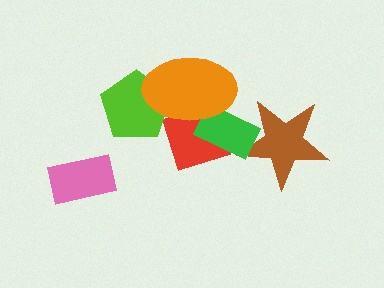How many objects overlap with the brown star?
1 object overlaps with the brown star.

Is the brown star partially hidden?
Yes, it is partially covered by another shape.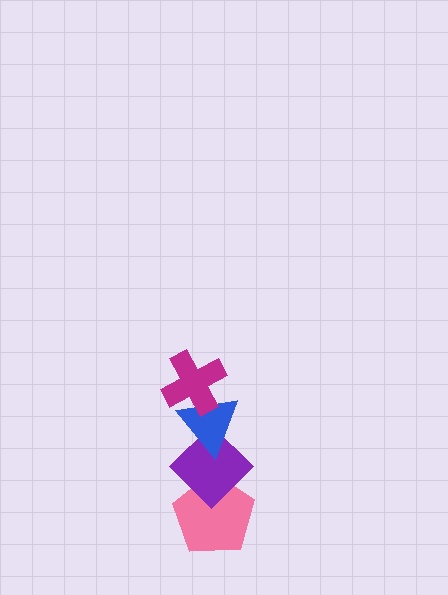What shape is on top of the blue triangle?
The magenta cross is on top of the blue triangle.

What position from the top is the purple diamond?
The purple diamond is 3rd from the top.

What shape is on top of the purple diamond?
The blue triangle is on top of the purple diamond.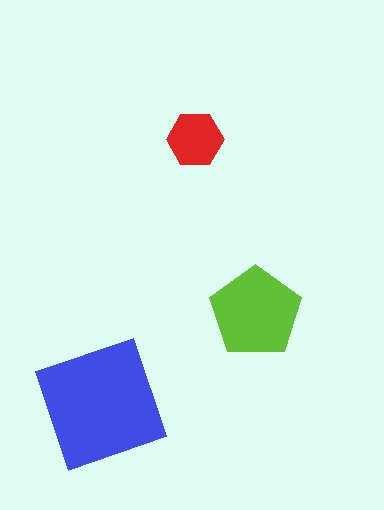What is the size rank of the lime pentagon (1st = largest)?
2nd.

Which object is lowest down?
The blue square is bottommost.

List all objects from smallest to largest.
The red hexagon, the lime pentagon, the blue square.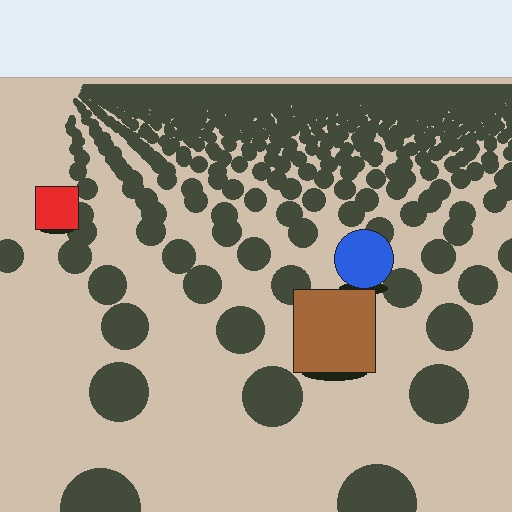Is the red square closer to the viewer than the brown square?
No. The brown square is closer — you can tell from the texture gradient: the ground texture is coarser near it.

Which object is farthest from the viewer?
The red square is farthest from the viewer. It appears smaller and the ground texture around it is denser.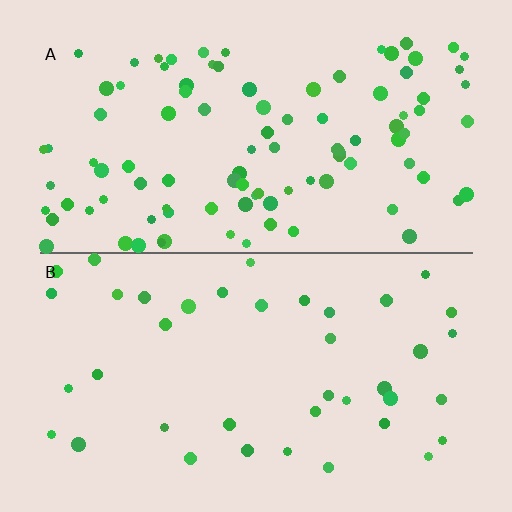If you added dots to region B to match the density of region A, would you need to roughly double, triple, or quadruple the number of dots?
Approximately triple.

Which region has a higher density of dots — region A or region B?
A (the top).